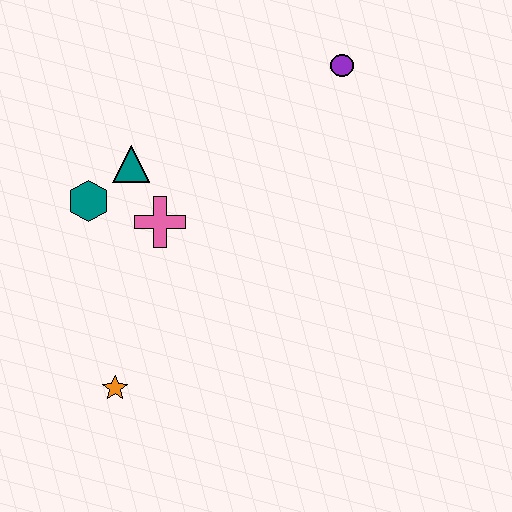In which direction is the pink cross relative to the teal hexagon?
The pink cross is to the right of the teal hexagon.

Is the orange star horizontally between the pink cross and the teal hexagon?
Yes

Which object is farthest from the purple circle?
The orange star is farthest from the purple circle.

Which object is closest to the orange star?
The pink cross is closest to the orange star.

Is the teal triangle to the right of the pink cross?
No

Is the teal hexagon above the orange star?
Yes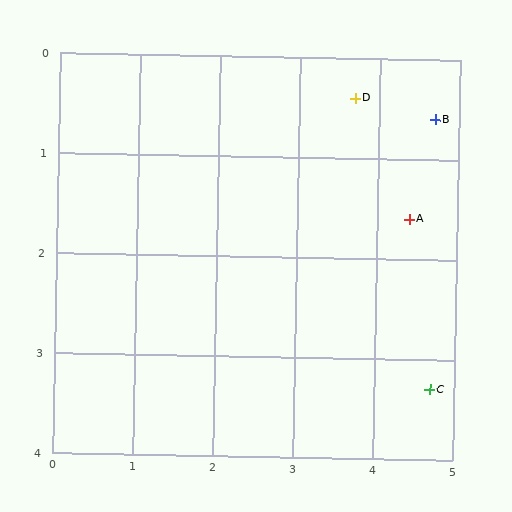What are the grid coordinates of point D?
Point D is at approximately (3.7, 0.4).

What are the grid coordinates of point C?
Point C is at approximately (4.7, 3.3).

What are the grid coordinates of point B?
Point B is at approximately (4.7, 0.6).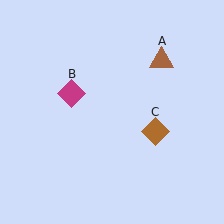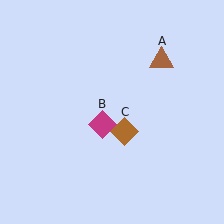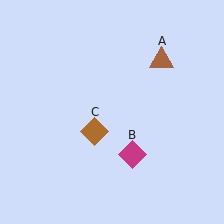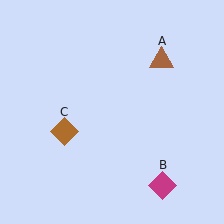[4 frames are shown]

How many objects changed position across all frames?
2 objects changed position: magenta diamond (object B), brown diamond (object C).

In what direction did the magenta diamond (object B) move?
The magenta diamond (object B) moved down and to the right.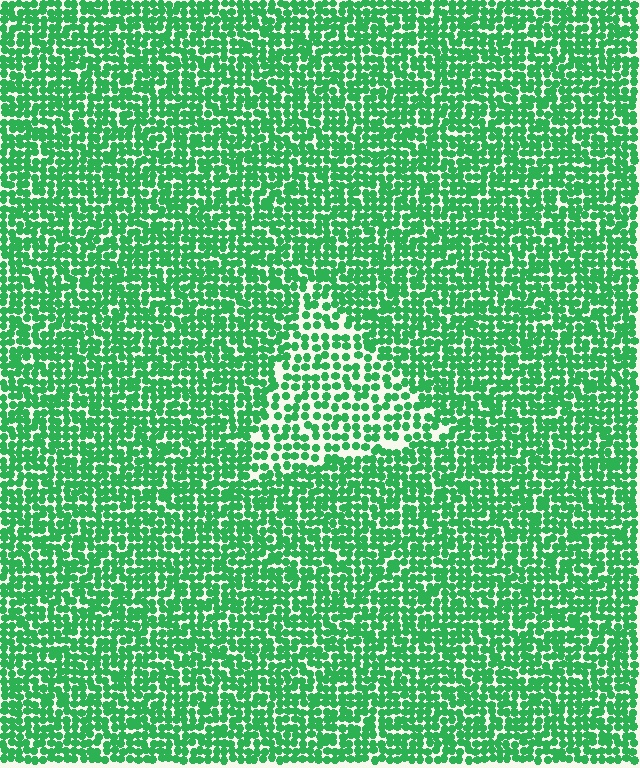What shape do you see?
I see a triangle.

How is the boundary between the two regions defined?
The boundary is defined by a change in element density (approximately 1.6x ratio). All elements are the same color, size, and shape.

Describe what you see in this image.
The image contains small green elements arranged at two different densities. A triangle-shaped region is visible where the elements are less densely packed than the surrounding area.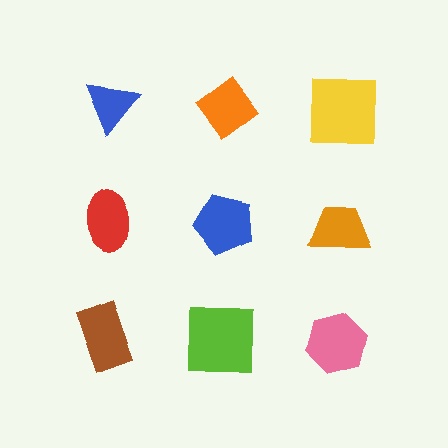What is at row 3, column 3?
A pink hexagon.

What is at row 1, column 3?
A yellow square.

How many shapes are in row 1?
3 shapes.